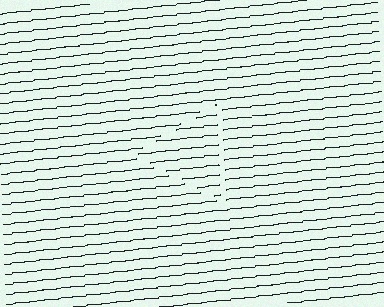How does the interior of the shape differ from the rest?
The interior of the shape contains the same grating, shifted by half a period — the contour is defined by the phase discontinuity where line-ends from the inner and outer gratings abut.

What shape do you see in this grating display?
An illusory triangle. The interior of the shape contains the same grating, shifted by half a period — the contour is defined by the phase discontinuity where line-ends from the inner and outer gratings abut.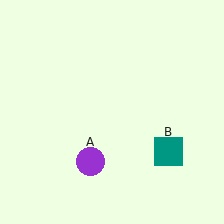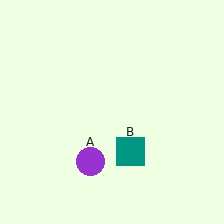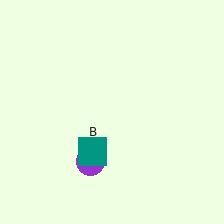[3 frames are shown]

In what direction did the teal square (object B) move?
The teal square (object B) moved left.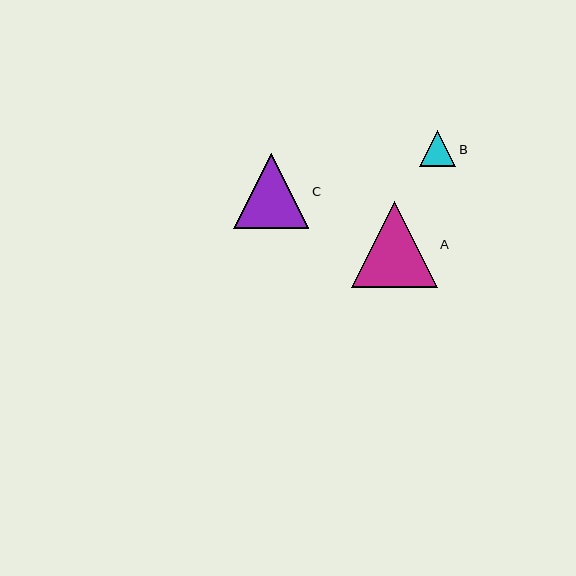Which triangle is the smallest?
Triangle B is the smallest with a size of approximately 36 pixels.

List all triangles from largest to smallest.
From largest to smallest: A, C, B.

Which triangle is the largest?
Triangle A is the largest with a size of approximately 85 pixels.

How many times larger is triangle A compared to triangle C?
Triangle A is approximately 1.1 times the size of triangle C.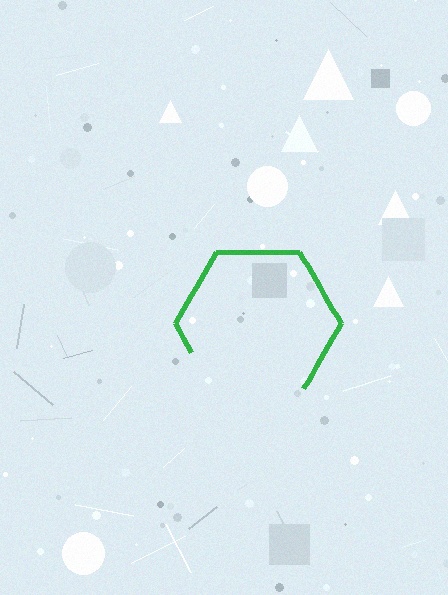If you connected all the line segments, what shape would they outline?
They would outline a hexagon.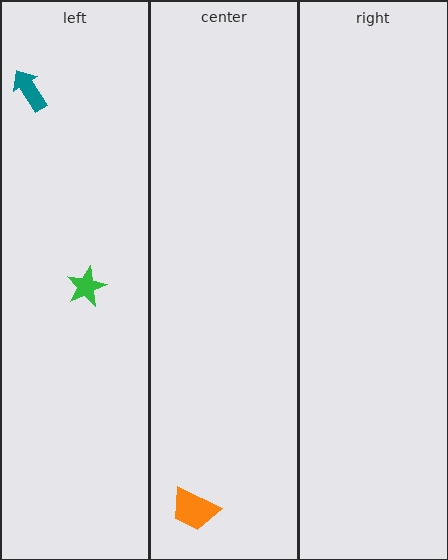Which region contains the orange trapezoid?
The center region.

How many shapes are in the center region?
1.